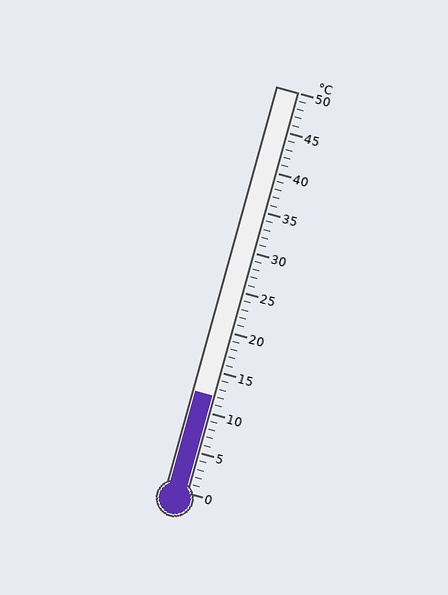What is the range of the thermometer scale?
The thermometer scale ranges from 0°C to 50°C.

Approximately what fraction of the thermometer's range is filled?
The thermometer is filled to approximately 25% of its range.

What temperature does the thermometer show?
The thermometer shows approximately 12°C.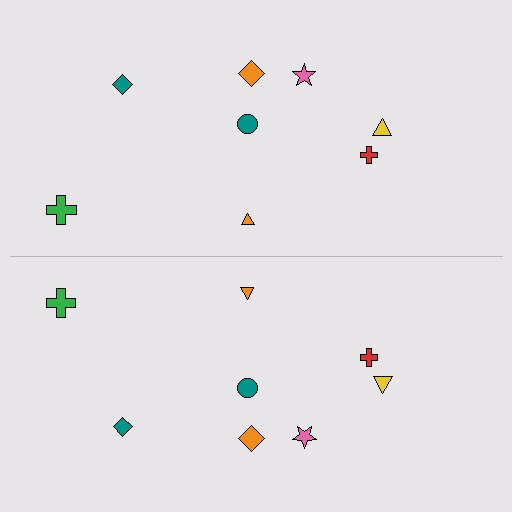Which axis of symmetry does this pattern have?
The pattern has a horizontal axis of symmetry running through the center of the image.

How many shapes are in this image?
There are 16 shapes in this image.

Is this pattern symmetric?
Yes, this pattern has bilateral (reflection) symmetry.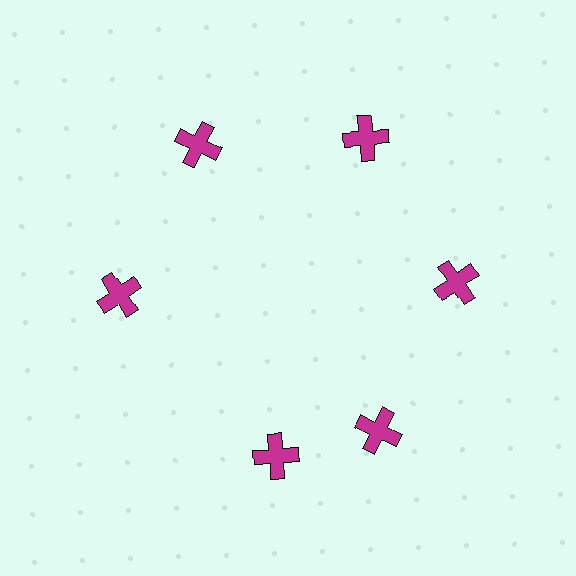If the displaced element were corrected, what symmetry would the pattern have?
It would have 6-fold rotational symmetry — the pattern would map onto itself every 60 degrees.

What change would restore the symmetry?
The symmetry would be restored by rotating it back into even spacing with its neighbors so that all 6 crosses sit at equal angles and equal distance from the center.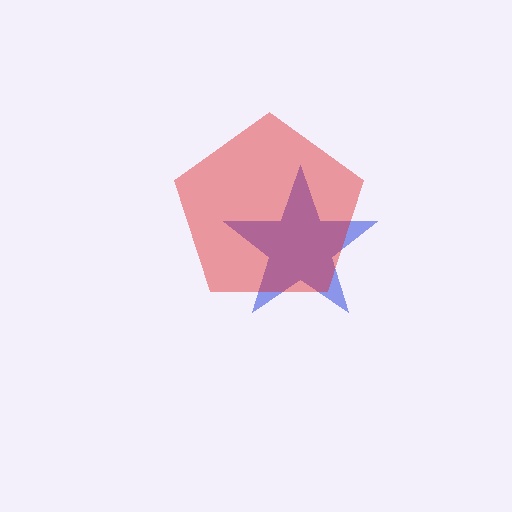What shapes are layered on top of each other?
The layered shapes are: a blue star, a red pentagon.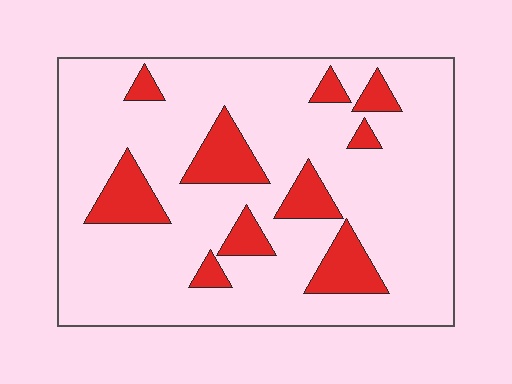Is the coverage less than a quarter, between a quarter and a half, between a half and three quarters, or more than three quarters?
Less than a quarter.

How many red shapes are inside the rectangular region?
10.